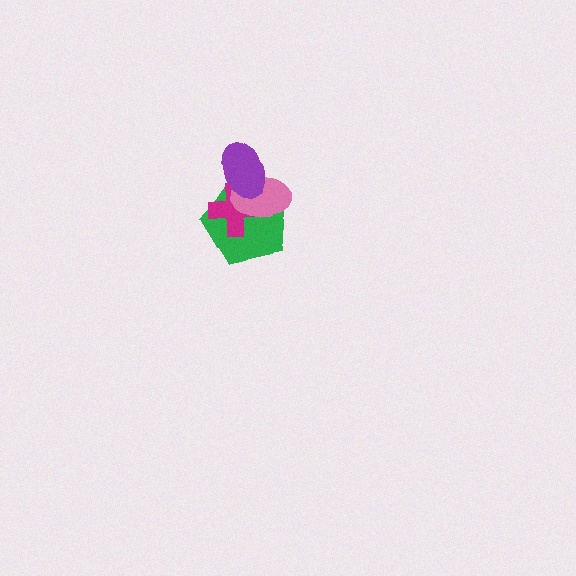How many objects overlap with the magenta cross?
3 objects overlap with the magenta cross.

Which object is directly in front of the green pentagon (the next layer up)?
The magenta cross is directly in front of the green pentagon.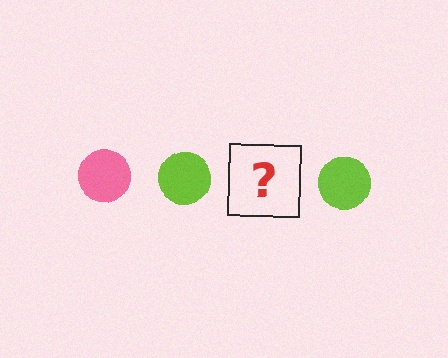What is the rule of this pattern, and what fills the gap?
The rule is that the pattern cycles through pink, lime circles. The gap should be filled with a pink circle.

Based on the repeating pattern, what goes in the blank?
The blank should be a pink circle.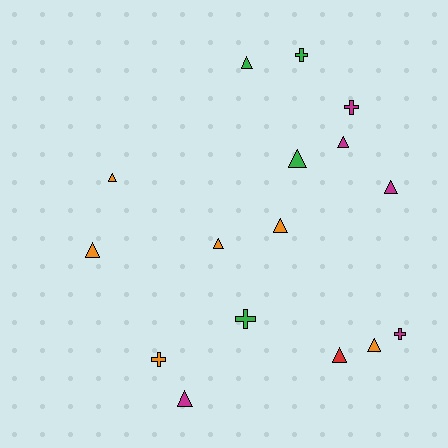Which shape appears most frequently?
Triangle, with 11 objects.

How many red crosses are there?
There are no red crosses.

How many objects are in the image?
There are 16 objects.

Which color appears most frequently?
Orange, with 6 objects.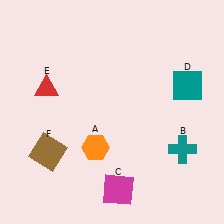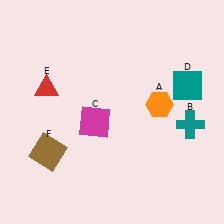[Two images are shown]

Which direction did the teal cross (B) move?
The teal cross (B) moved up.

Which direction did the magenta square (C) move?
The magenta square (C) moved up.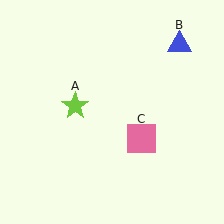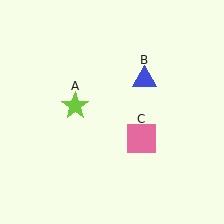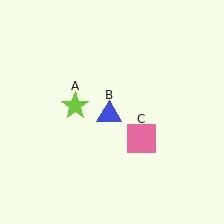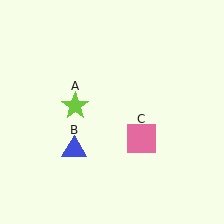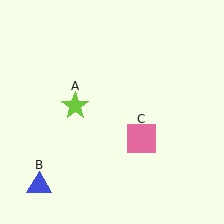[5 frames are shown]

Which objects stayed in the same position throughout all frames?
Lime star (object A) and pink square (object C) remained stationary.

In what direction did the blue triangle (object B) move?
The blue triangle (object B) moved down and to the left.